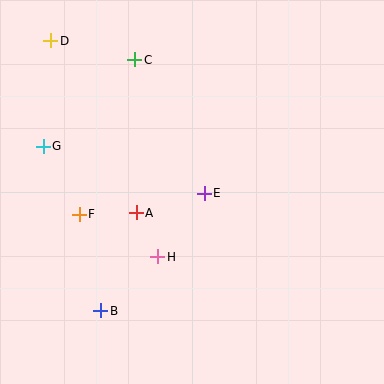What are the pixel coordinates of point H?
Point H is at (158, 257).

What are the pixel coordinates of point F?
Point F is at (79, 214).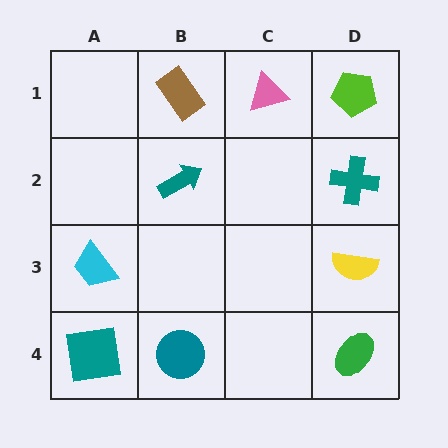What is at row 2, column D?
A teal cross.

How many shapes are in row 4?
3 shapes.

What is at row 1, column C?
A pink triangle.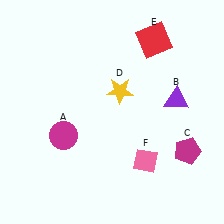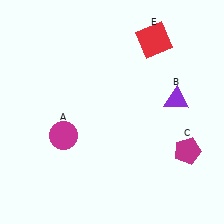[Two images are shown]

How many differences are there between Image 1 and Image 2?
There are 2 differences between the two images.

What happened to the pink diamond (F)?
The pink diamond (F) was removed in Image 2. It was in the bottom-right area of Image 1.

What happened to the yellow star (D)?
The yellow star (D) was removed in Image 2. It was in the top-right area of Image 1.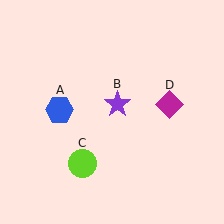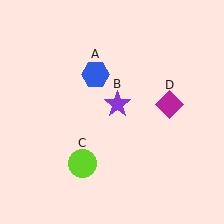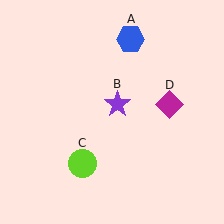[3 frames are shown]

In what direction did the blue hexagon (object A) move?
The blue hexagon (object A) moved up and to the right.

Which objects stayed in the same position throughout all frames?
Purple star (object B) and lime circle (object C) and magenta diamond (object D) remained stationary.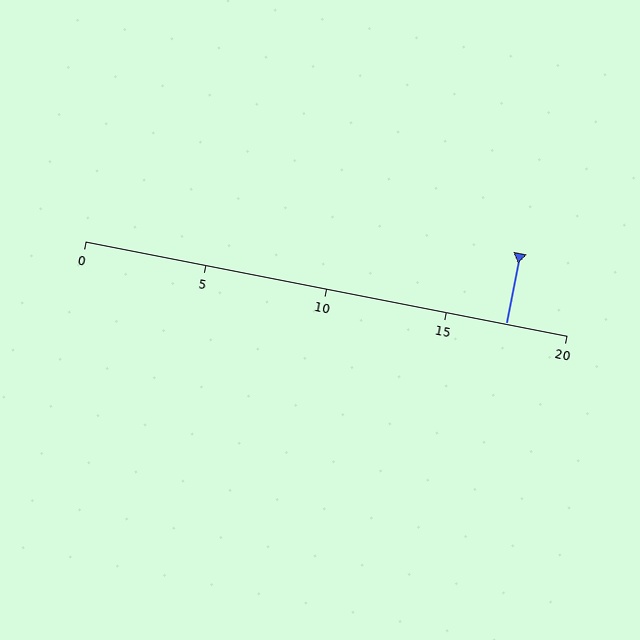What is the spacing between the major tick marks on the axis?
The major ticks are spaced 5 apart.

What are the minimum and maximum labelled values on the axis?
The axis runs from 0 to 20.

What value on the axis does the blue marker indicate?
The marker indicates approximately 17.5.